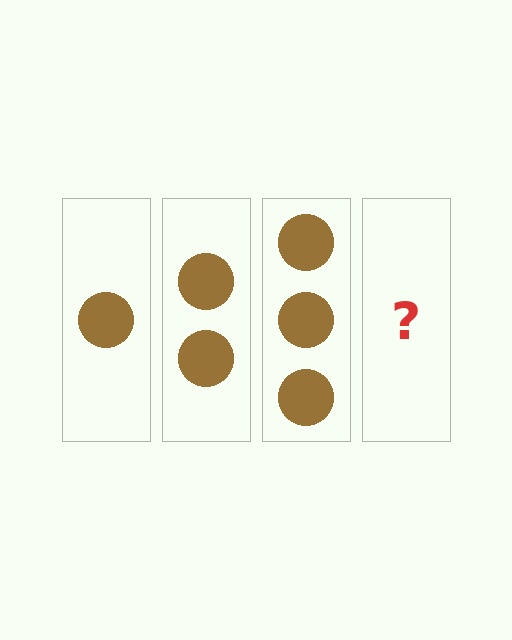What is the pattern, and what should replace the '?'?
The pattern is that each step adds one more circle. The '?' should be 4 circles.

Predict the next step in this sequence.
The next step is 4 circles.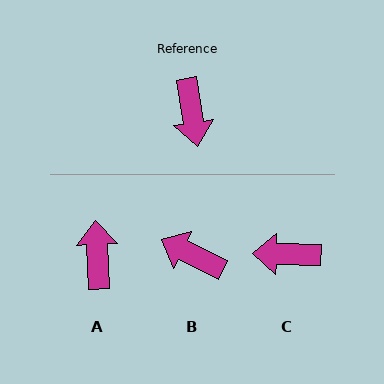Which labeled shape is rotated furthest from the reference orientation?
A, about 174 degrees away.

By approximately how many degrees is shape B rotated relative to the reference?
Approximately 125 degrees clockwise.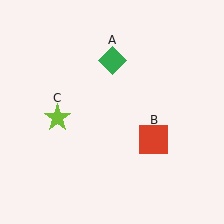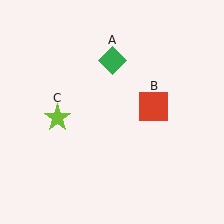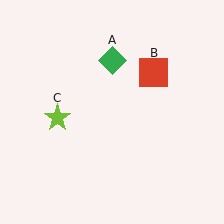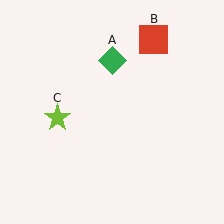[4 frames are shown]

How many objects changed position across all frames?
1 object changed position: red square (object B).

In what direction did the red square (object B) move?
The red square (object B) moved up.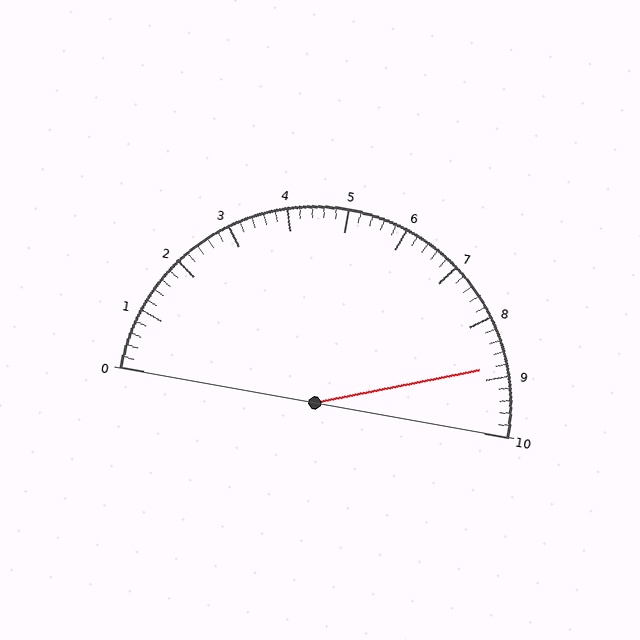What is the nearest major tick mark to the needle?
The nearest major tick mark is 9.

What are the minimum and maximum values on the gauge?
The gauge ranges from 0 to 10.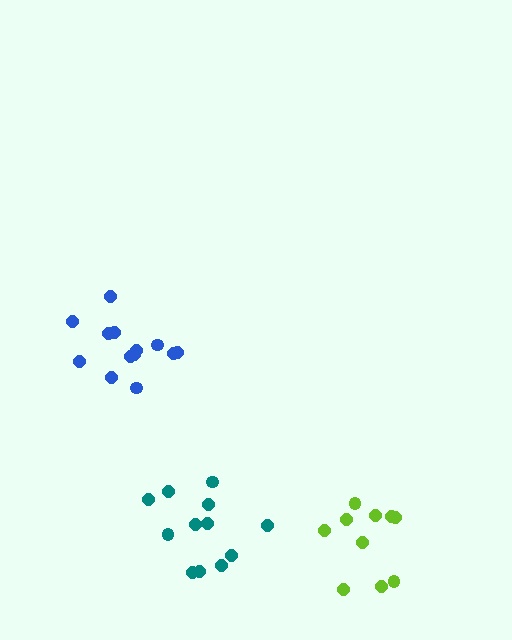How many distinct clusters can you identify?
There are 3 distinct clusters.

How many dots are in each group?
Group 1: 12 dots, Group 2: 10 dots, Group 3: 13 dots (35 total).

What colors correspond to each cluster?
The clusters are colored: teal, lime, blue.